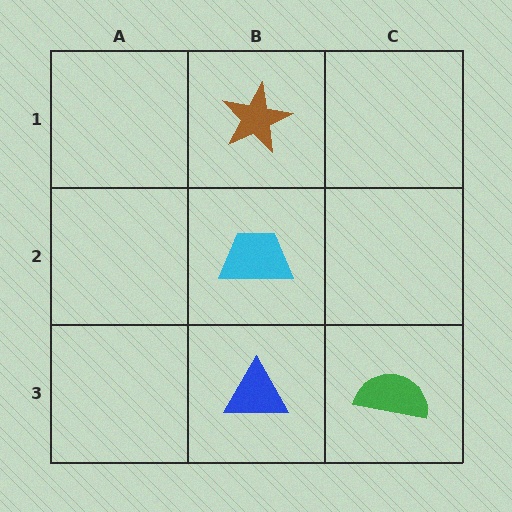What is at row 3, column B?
A blue triangle.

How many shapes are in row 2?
1 shape.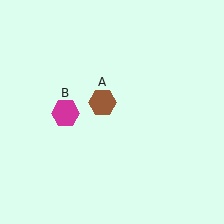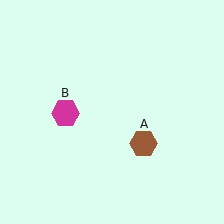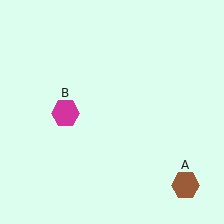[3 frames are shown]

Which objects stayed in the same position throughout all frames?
Magenta hexagon (object B) remained stationary.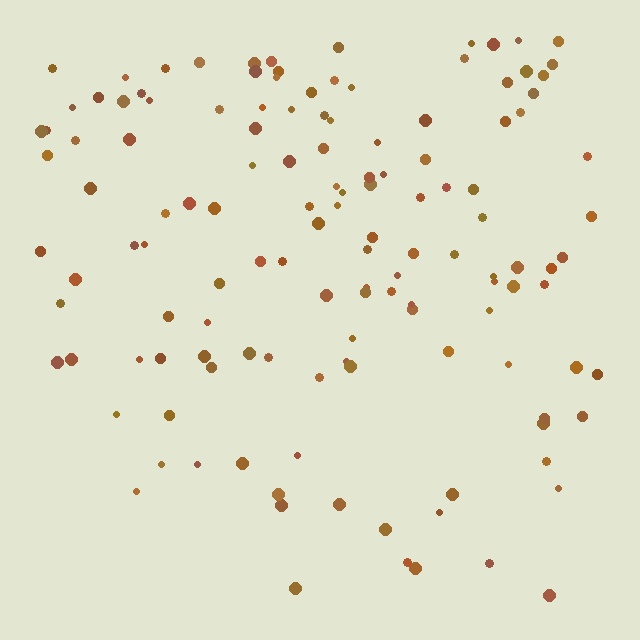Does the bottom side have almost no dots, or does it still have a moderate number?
Still a moderate number, just noticeably fewer than the top.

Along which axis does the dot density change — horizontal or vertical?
Vertical.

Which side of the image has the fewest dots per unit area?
The bottom.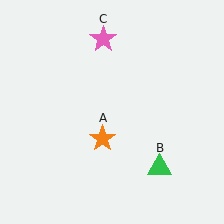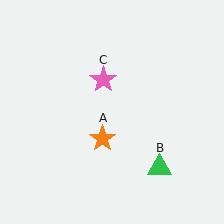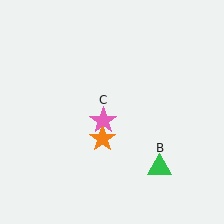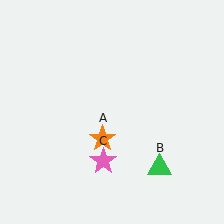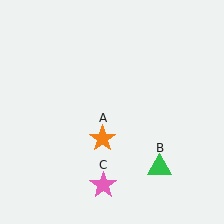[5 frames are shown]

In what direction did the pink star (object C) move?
The pink star (object C) moved down.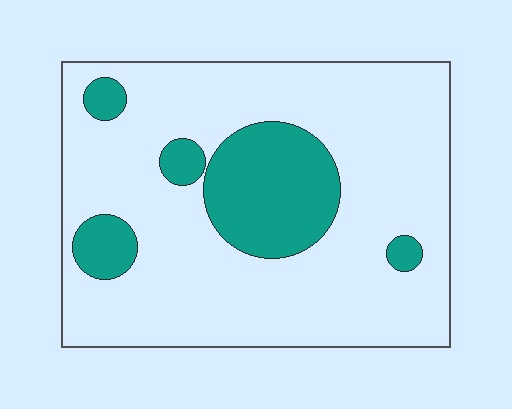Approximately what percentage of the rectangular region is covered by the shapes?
Approximately 20%.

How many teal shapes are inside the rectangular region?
5.